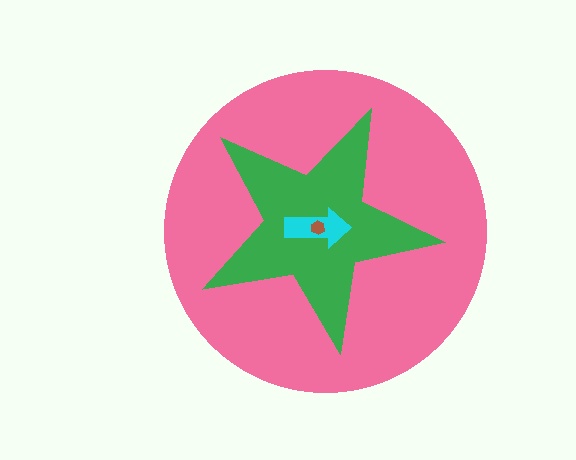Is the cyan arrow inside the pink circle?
Yes.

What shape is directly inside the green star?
The cyan arrow.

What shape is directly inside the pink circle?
The green star.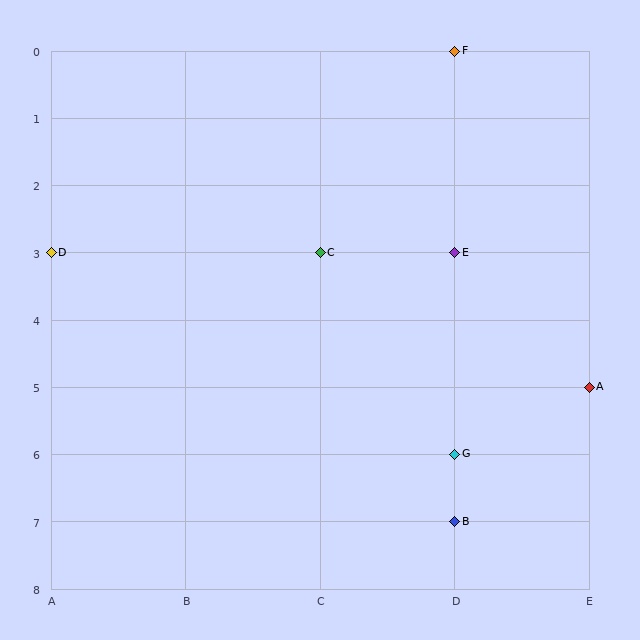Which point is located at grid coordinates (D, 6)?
Point G is at (D, 6).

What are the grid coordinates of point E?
Point E is at grid coordinates (D, 3).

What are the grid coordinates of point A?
Point A is at grid coordinates (E, 5).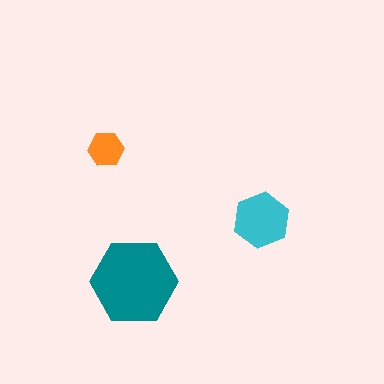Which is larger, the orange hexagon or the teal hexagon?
The teal one.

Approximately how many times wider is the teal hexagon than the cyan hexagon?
About 1.5 times wider.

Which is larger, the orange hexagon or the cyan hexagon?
The cyan one.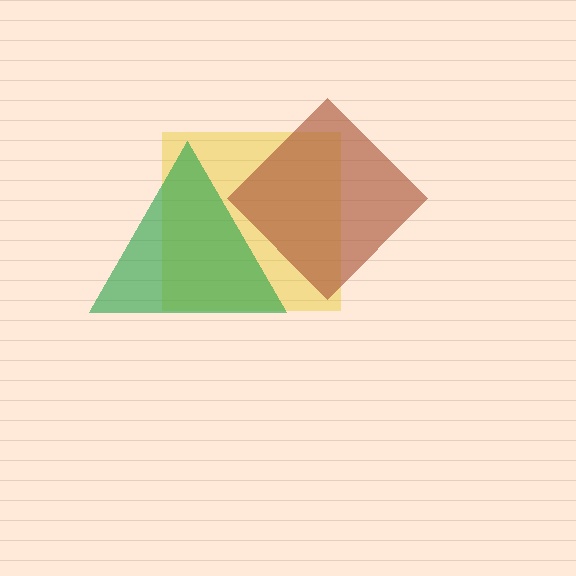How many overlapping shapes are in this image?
There are 3 overlapping shapes in the image.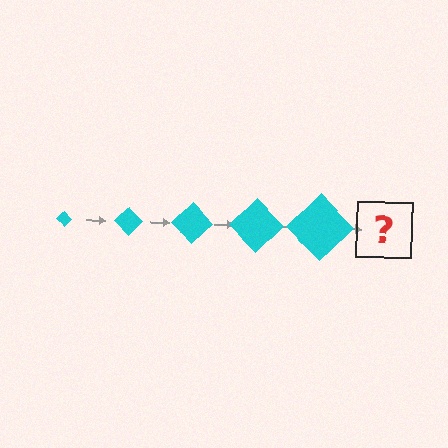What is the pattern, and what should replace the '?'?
The pattern is that the diamond gets progressively larger each step. The '?' should be a cyan diamond, larger than the previous one.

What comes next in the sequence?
The next element should be a cyan diamond, larger than the previous one.